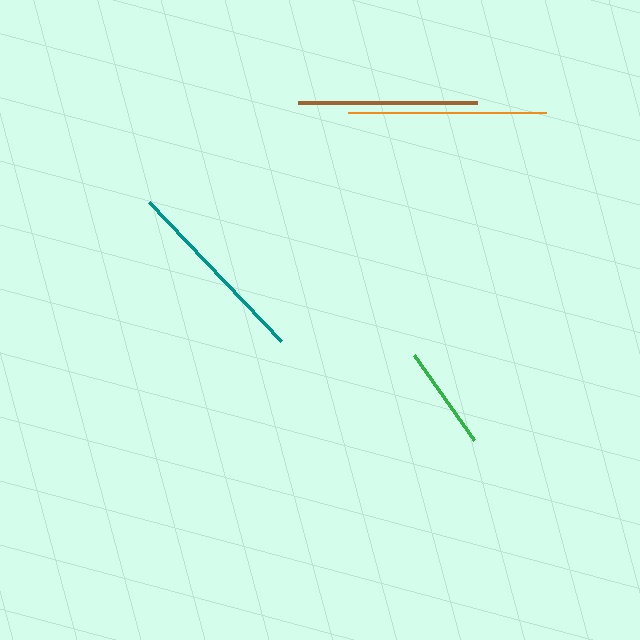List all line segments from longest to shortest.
From longest to shortest: orange, teal, brown, green.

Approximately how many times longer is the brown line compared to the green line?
The brown line is approximately 1.7 times the length of the green line.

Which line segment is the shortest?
The green line is the shortest at approximately 104 pixels.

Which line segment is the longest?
The orange line is the longest at approximately 198 pixels.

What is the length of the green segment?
The green segment is approximately 104 pixels long.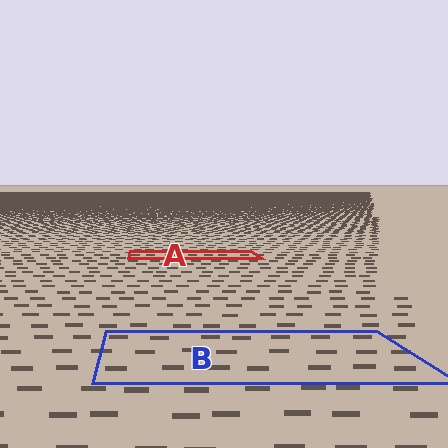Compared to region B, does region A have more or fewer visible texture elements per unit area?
Region A has more texture elements per unit area — they are packed more densely because it is farther away.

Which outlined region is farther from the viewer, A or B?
Region A is farther from the viewer — the texture elements inside it appear smaller and more densely packed.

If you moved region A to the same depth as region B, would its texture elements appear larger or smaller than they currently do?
They would appear larger. At a closer depth, the same texture elements are projected at a bigger on-screen size.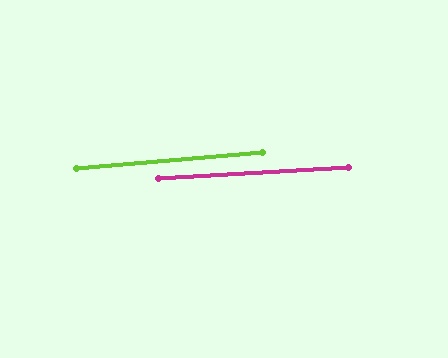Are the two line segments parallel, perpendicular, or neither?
Parallel — their directions differ by only 1.5°.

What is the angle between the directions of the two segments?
Approximately 1 degree.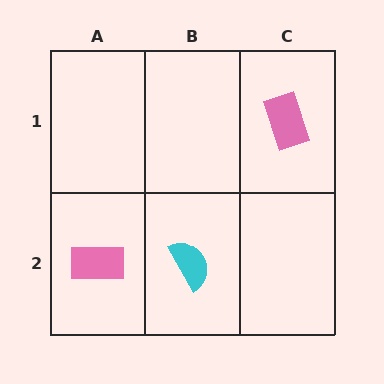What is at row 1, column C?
A pink rectangle.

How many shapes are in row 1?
1 shape.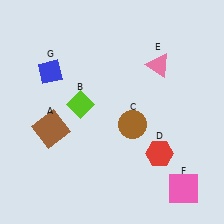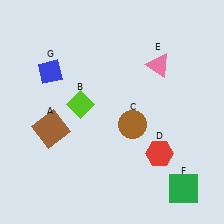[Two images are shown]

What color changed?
The square (F) changed from pink in Image 1 to green in Image 2.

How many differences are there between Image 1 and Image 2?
There is 1 difference between the two images.